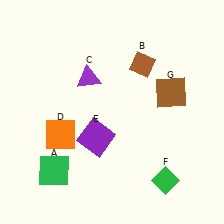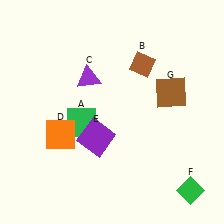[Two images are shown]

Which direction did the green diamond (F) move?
The green diamond (F) moved right.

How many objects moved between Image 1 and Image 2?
2 objects moved between the two images.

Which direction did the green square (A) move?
The green square (A) moved up.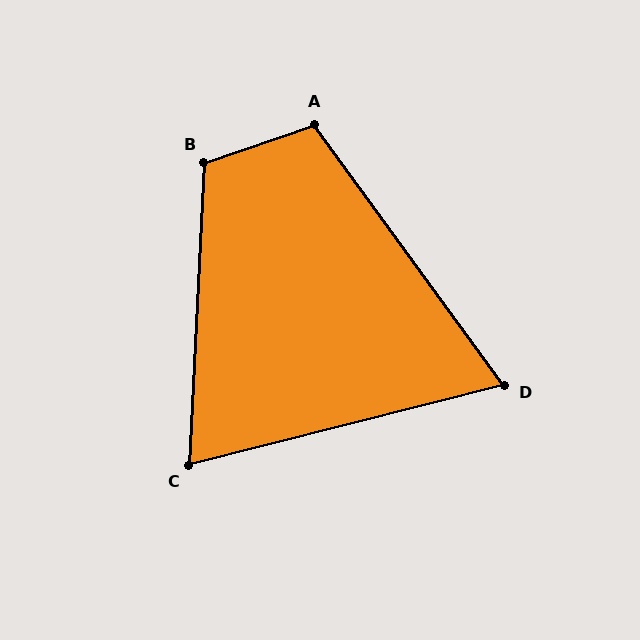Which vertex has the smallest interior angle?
D, at approximately 68 degrees.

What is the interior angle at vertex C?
Approximately 73 degrees (acute).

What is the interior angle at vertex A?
Approximately 107 degrees (obtuse).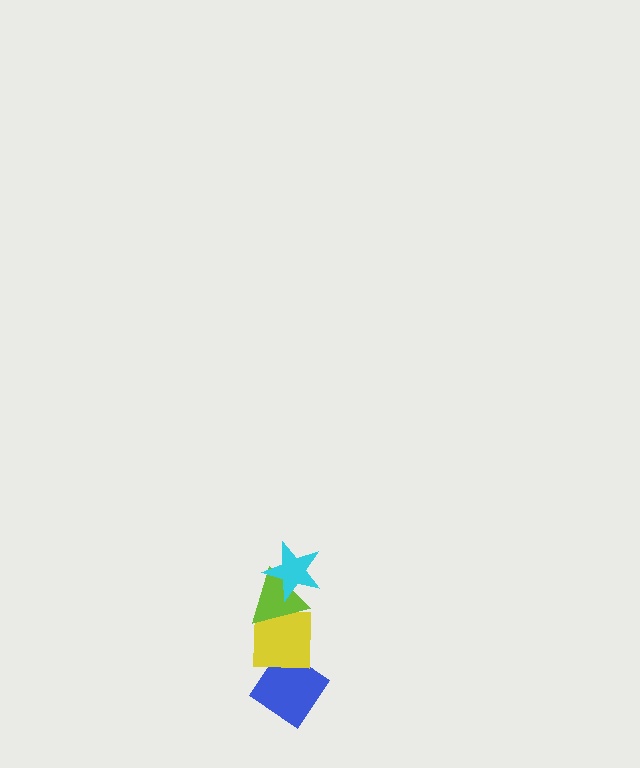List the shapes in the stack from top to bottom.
From top to bottom: the cyan star, the lime triangle, the yellow square, the blue diamond.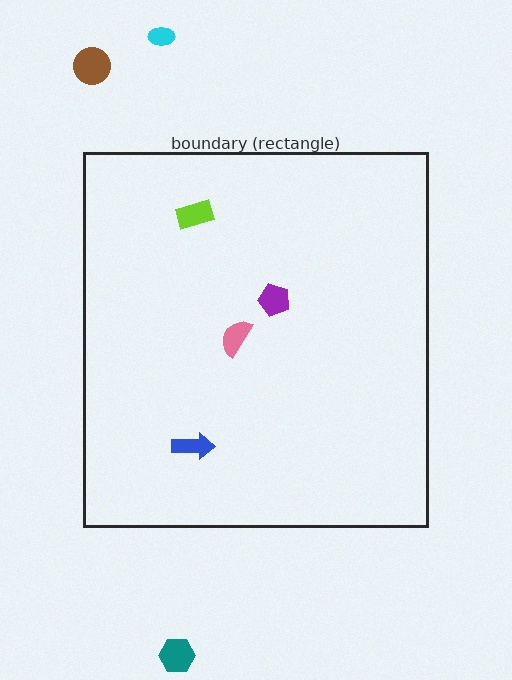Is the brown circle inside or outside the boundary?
Outside.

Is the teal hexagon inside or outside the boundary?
Outside.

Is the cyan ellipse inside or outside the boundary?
Outside.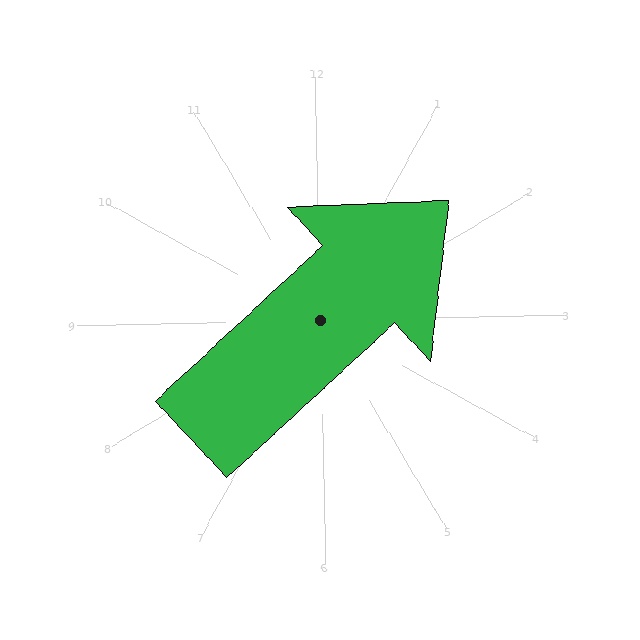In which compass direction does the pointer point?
Northeast.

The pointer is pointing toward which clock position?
Roughly 2 o'clock.